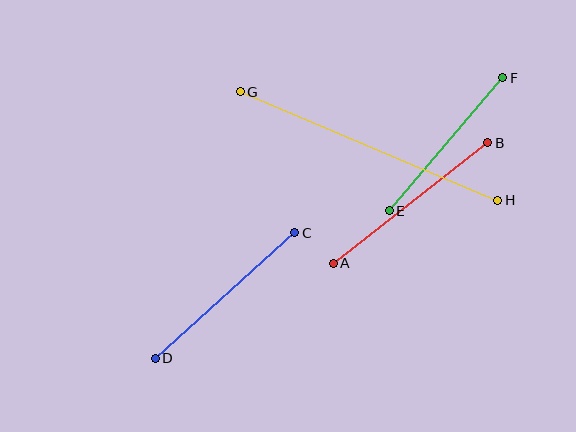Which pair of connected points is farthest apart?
Points G and H are farthest apart.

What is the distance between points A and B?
The distance is approximately 196 pixels.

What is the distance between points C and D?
The distance is approximately 187 pixels.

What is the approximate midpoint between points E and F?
The midpoint is at approximately (446, 144) pixels.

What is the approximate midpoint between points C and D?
The midpoint is at approximately (225, 296) pixels.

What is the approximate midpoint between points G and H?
The midpoint is at approximately (369, 146) pixels.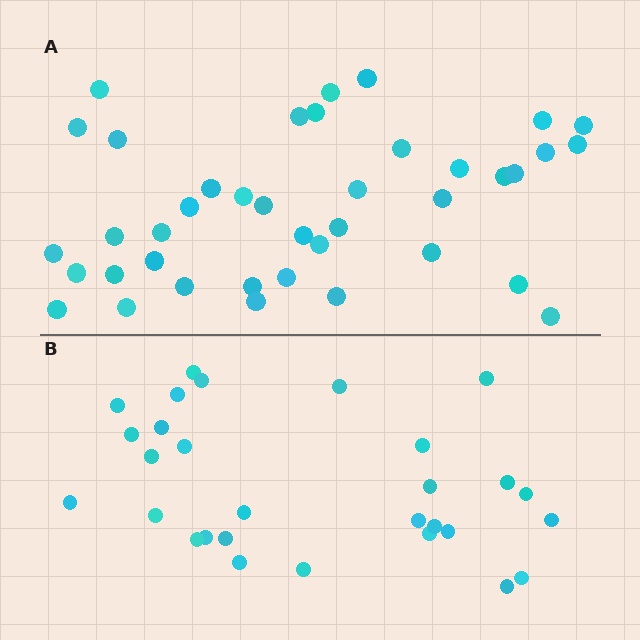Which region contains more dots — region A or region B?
Region A (the top region) has more dots.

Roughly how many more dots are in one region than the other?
Region A has roughly 12 or so more dots than region B.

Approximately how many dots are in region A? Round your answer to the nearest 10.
About 40 dots.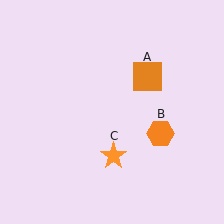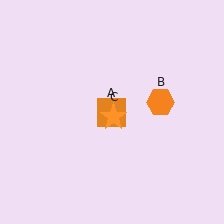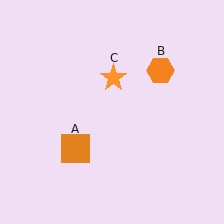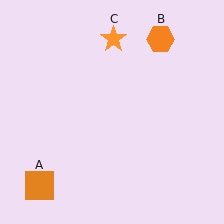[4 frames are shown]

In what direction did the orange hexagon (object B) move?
The orange hexagon (object B) moved up.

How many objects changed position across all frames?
3 objects changed position: orange square (object A), orange hexagon (object B), orange star (object C).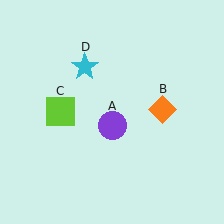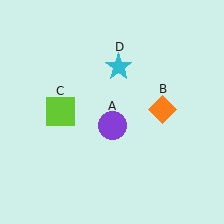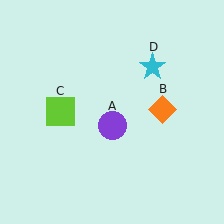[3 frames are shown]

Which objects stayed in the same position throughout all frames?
Purple circle (object A) and orange diamond (object B) and lime square (object C) remained stationary.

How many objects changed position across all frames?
1 object changed position: cyan star (object D).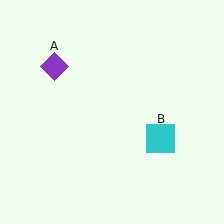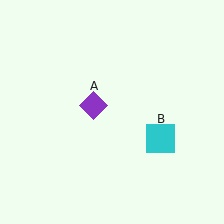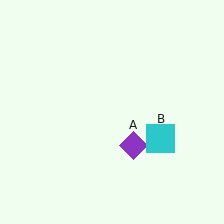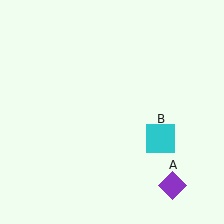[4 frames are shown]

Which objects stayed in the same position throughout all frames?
Cyan square (object B) remained stationary.